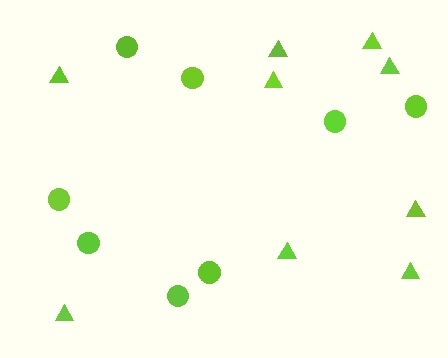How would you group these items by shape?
There are 2 groups: one group of circles (8) and one group of triangles (9).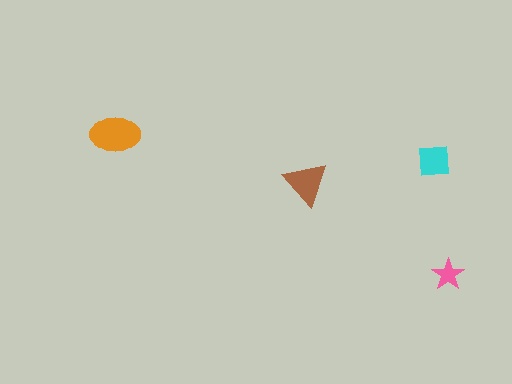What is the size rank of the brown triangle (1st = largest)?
2nd.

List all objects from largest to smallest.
The orange ellipse, the brown triangle, the cyan square, the pink star.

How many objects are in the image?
There are 4 objects in the image.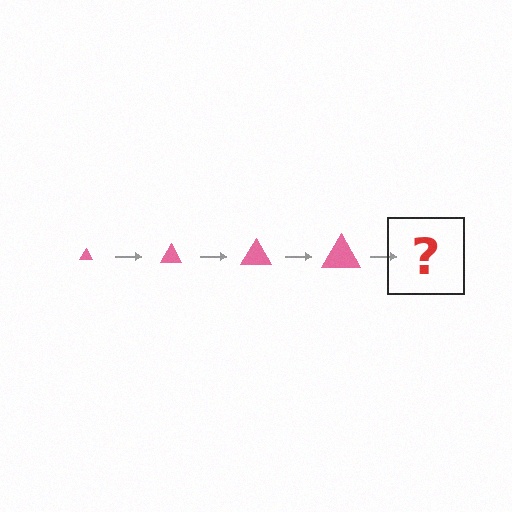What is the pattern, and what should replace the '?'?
The pattern is that the triangle gets progressively larger each step. The '?' should be a pink triangle, larger than the previous one.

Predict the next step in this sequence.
The next step is a pink triangle, larger than the previous one.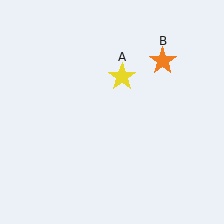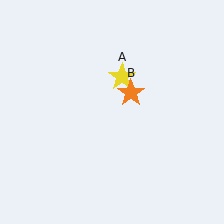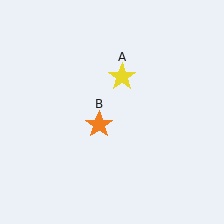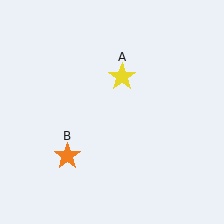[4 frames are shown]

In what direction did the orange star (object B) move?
The orange star (object B) moved down and to the left.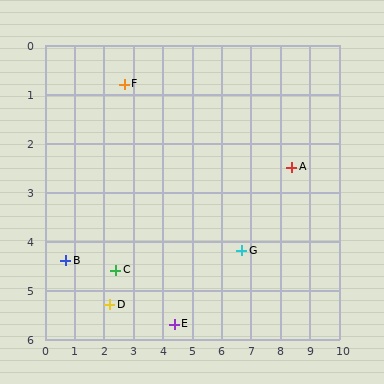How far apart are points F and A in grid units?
Points F and A are about 5.9 grid units apart.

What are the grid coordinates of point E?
Point E is at approximately (4.4, 5.7).